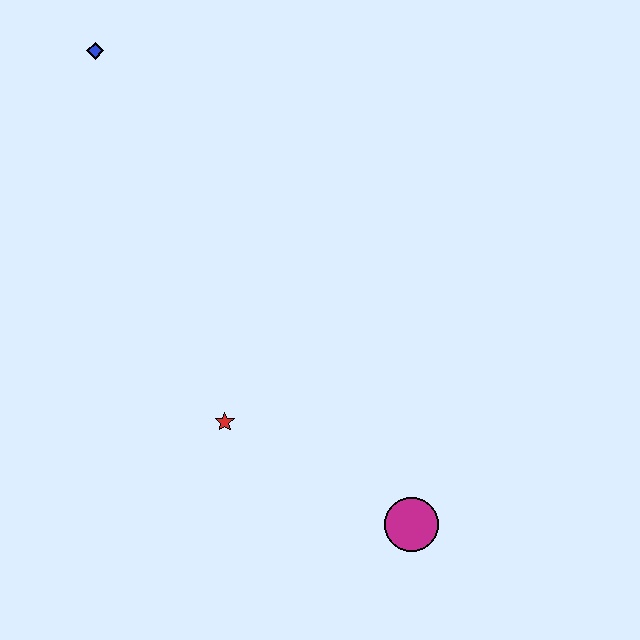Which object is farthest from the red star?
The blue diamond is farthest from the red star.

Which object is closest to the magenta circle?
The red star is closest to the magenta circle.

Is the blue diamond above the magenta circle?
Yes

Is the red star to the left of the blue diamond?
No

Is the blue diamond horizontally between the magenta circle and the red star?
No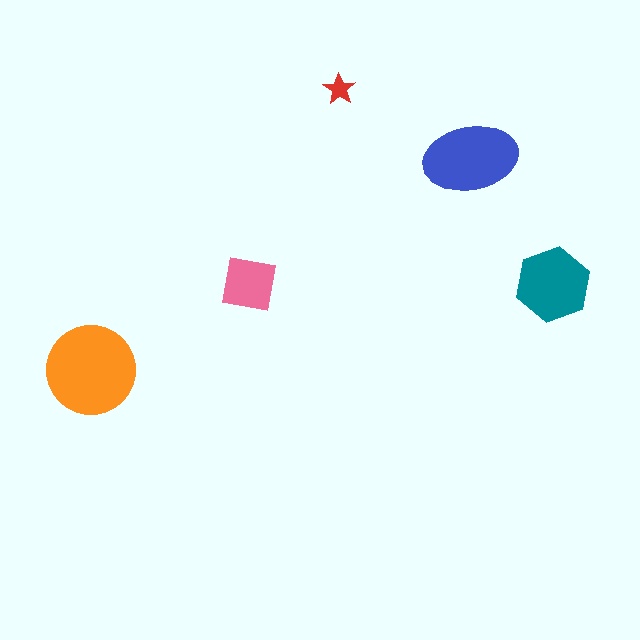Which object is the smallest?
The red star.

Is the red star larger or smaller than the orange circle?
Smaller.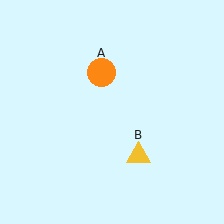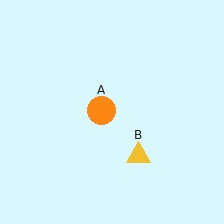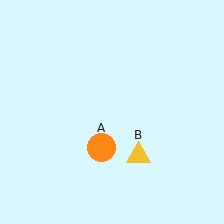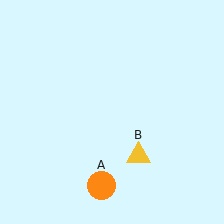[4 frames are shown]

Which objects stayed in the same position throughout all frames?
Yellow triangle (object B) remained stationary.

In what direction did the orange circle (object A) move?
The orange circle (object A) moved down.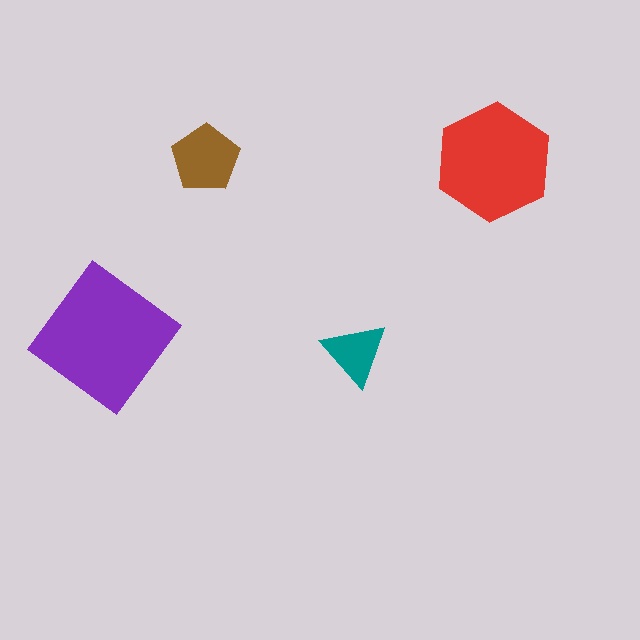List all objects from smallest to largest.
The teal triangle, the brown pentagon, the red hexagon, the purple diamond.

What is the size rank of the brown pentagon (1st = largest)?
3rd.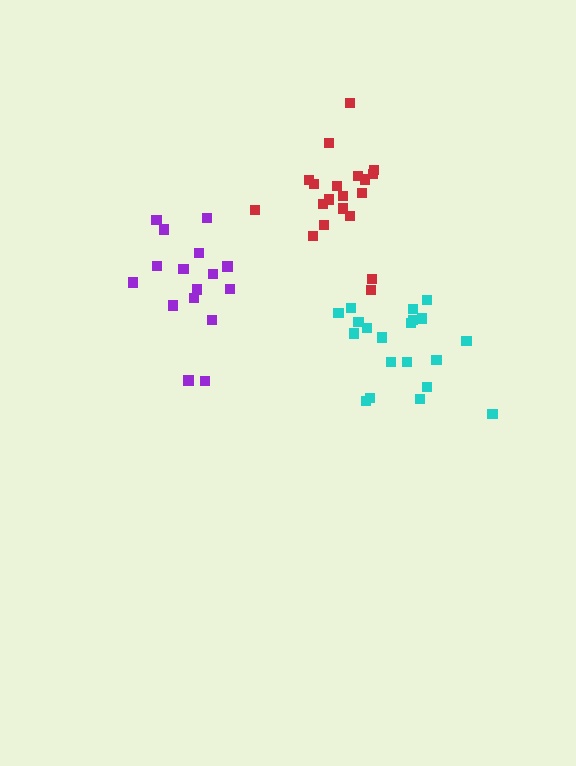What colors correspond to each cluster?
The clusters are colored: red, purple, cyan.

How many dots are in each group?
Group 1: 20 dots, Group 2: 16 dots, Group 3: 20 dots (56 total).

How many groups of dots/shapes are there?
There are 3 groups.